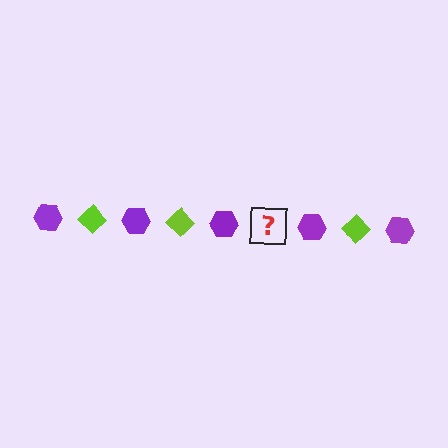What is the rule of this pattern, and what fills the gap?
The rule is that the pattern alternates between purple hexagon and lime diamond. The gap should be filled with a lime diamond.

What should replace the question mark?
The question mark should be replaced with a lime diamond.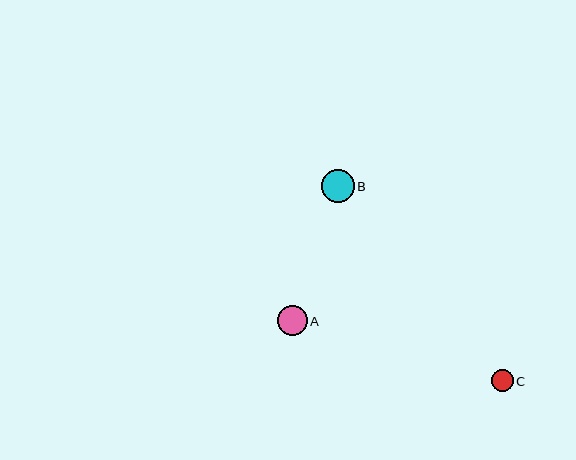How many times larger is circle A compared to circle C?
Circle A is approximately 1.3 times the size of circle C.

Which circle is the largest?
Circle B is the largest with a size of approximately 33 pixels.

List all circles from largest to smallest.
From largest to smallest: B, A, C.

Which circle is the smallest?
Circle C is the smallest with a size of approximately 22 pixels.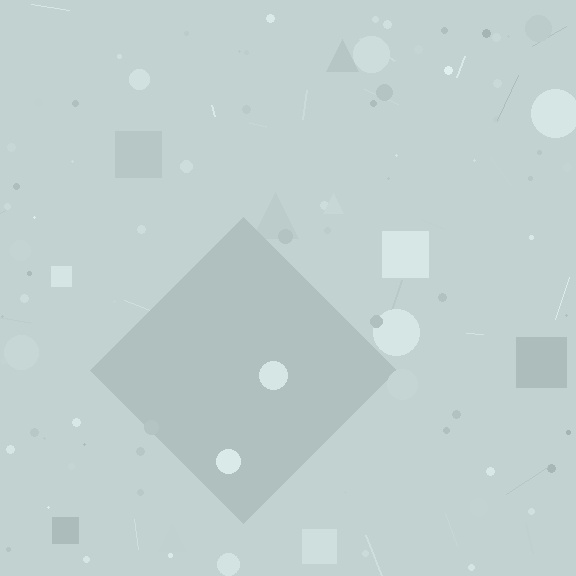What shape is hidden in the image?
A diamond is hidden in the image.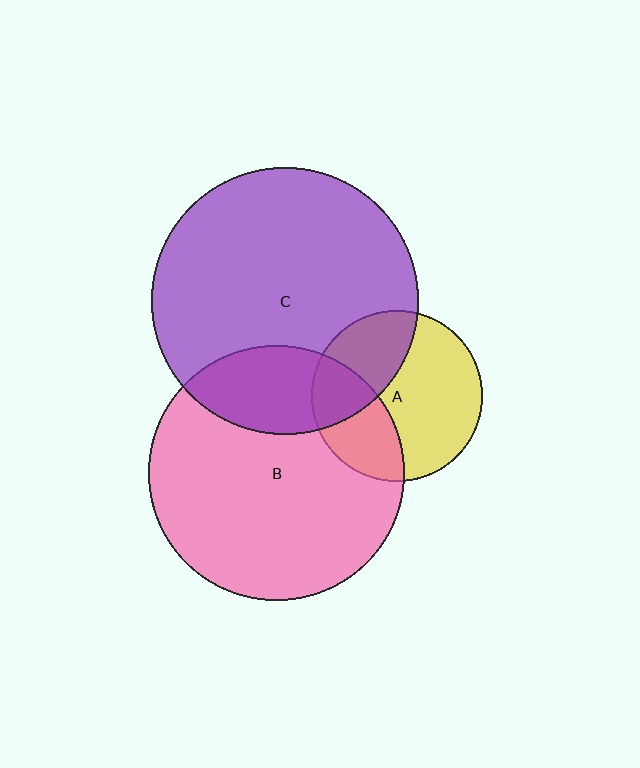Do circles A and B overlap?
Yes.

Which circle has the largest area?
Circle C (purple).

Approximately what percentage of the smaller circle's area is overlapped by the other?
Approximately 35%.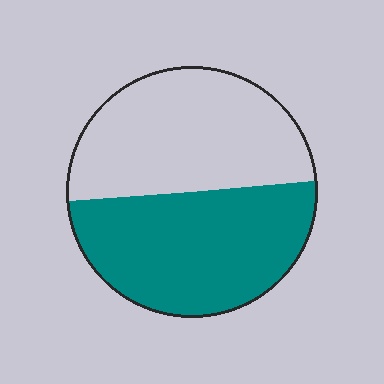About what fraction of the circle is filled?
About one half (1/2).